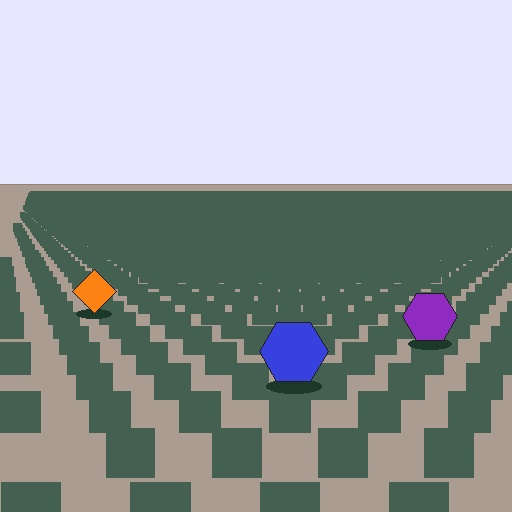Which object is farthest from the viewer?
The orange diamond is farthest from the viewer. It appears smaller and the ground texture around it is denser.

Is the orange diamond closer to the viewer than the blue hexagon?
No. The blue hexagon is closer — you can tell from the texture gradient: the ground texture is coarser near it.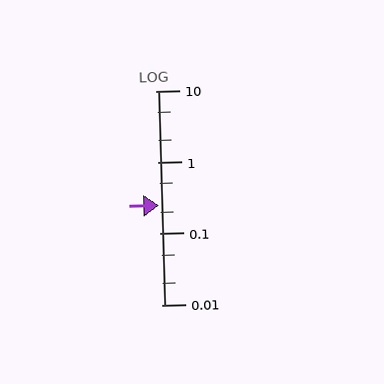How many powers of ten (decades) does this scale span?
The scale spans 3 decades, from 0.01 to 10.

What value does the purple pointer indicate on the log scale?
The pointer indicates approximately 0.25.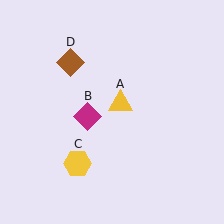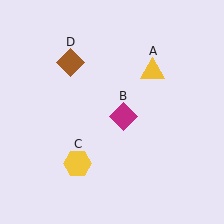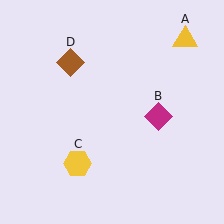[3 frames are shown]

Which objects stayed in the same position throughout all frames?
Yellow hexagon (object C) and brown diamond (object D) remained stationary.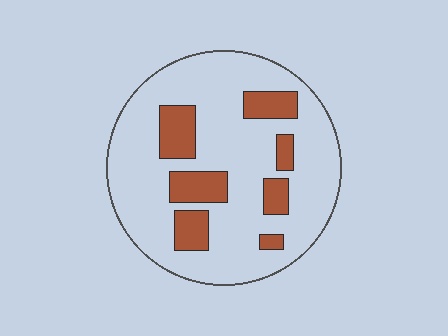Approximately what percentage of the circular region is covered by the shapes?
Approximately 20%.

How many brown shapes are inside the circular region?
7.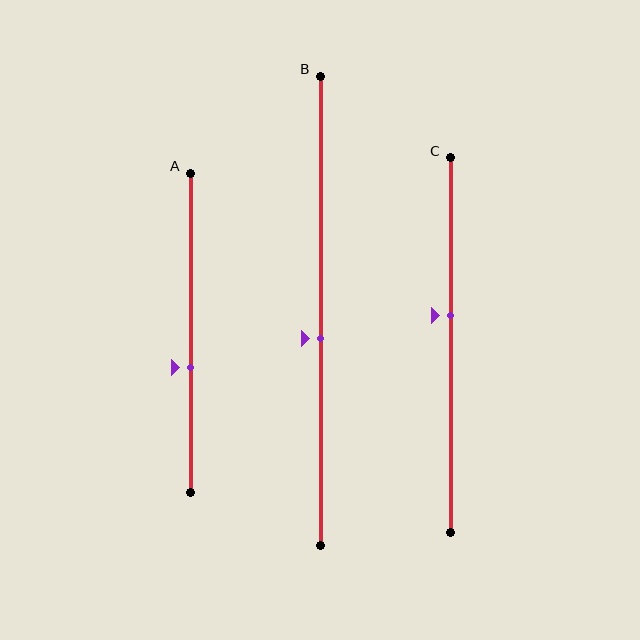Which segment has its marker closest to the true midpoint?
Segment B has its marker closest to the true midpoint.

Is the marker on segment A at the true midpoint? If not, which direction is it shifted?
No, the marker on segment A is shifted downward by about 11% of the segment length.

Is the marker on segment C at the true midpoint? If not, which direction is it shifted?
No, the marker on segment C is shifted upward by about 8% of the segment length.